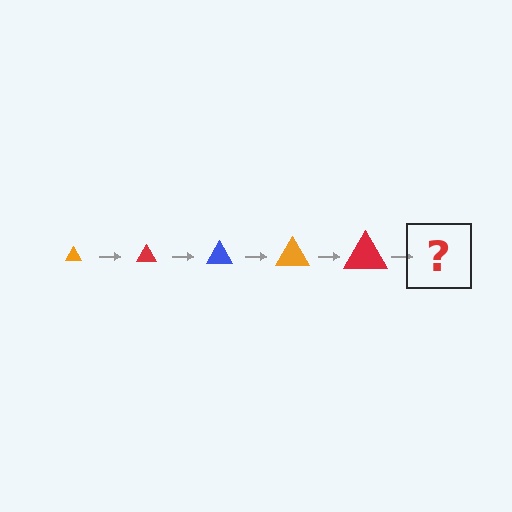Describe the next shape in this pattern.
It should be a blue triangle, larger than the previous one.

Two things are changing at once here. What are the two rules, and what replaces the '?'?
The two rules are that the triangle grows larger each step and the color cycles through orange, red, and blue. The '?' should be a blue triangle, larger than the previous one.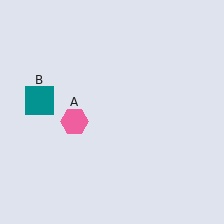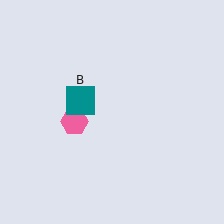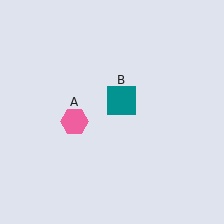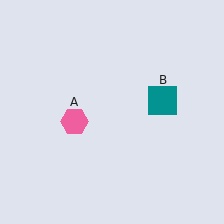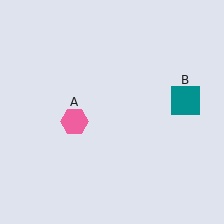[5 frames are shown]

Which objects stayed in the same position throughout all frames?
Pink hexagon (object A) remained stationary.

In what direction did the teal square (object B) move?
The teal square (object B) moved right.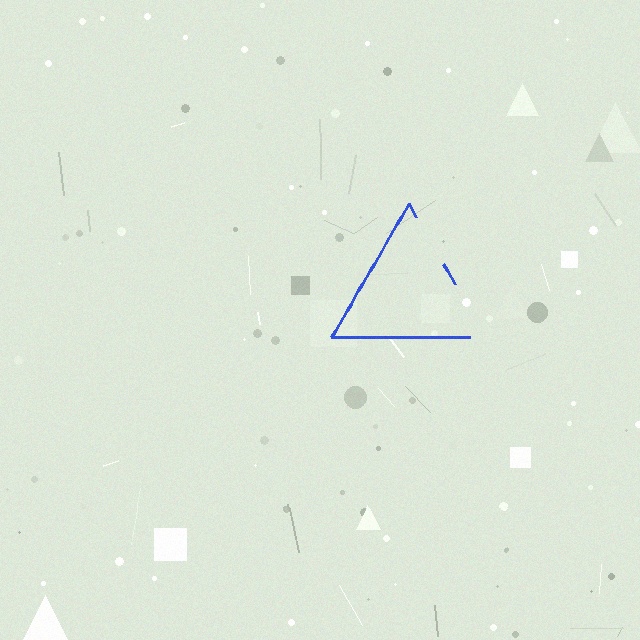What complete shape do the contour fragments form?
The contour fragments form a triangle.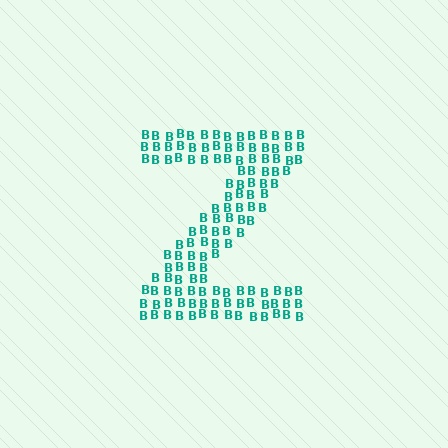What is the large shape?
The large shape is the letter Z.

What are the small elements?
The small elements are letter B's.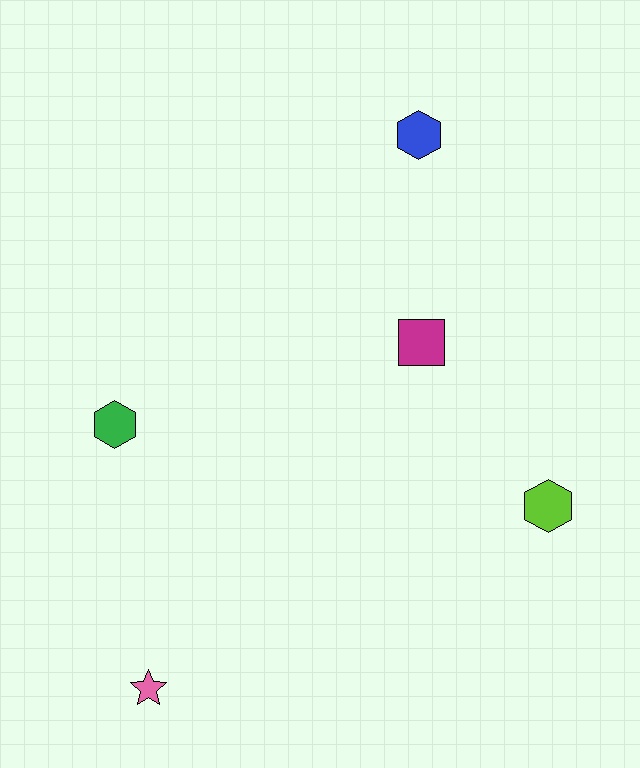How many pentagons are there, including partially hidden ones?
There are no pentagons.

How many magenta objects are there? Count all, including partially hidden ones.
There is 1 magenta object.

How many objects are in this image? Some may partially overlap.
There are 5 objects.